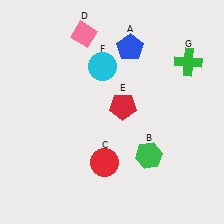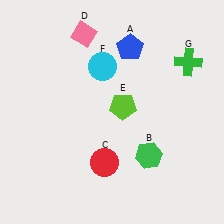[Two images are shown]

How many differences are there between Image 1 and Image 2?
There is 1 difference between the two images.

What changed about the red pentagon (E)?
In Image 1, E is red. In Image 2, it changed to lime.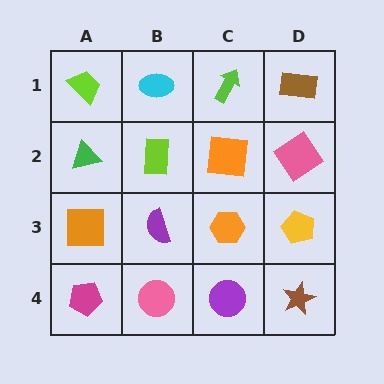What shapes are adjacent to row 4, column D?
A yellow pentagon (row 3, column D), a purple circle (row 4, column C).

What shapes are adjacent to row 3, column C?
An orange square (row 2, column C), a purple circle (row 4, column C), a purple semicircle (row 3, column B), a yellow pentagon (row 3, column D).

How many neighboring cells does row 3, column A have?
3.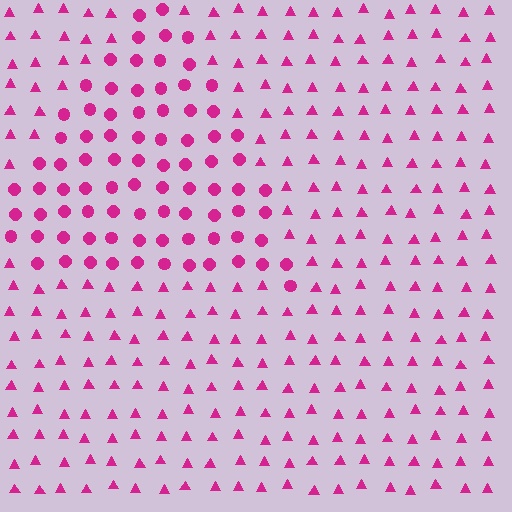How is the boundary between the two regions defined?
The boundary is defined by a change in element shape: circles inside vs. triangles outside. All elements share the same color and spacing.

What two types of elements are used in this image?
The image uses circles inside the triangle region and triangles outside it.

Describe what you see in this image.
The image is filled with small magenta elements arranged in a uniform grid. A triangle-shaped region contains circles, while the surrounding area contains triangles. The boundary is defined purely by the change in element shape.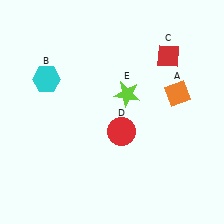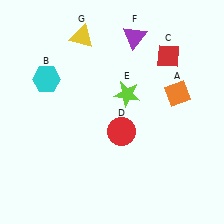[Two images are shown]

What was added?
A purple triangle (F), a yellow triangle (G) were added in Image 2.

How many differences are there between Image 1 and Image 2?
There are 2 differences between the two images.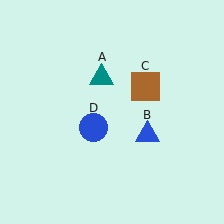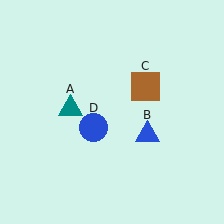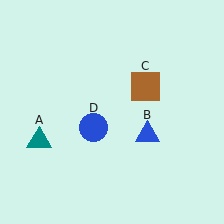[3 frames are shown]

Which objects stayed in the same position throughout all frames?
Blue triangle (object B) and brown square (object C) and blue circle (object D) remained stationary.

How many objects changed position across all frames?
1 object changed position: teal triangle (object A).